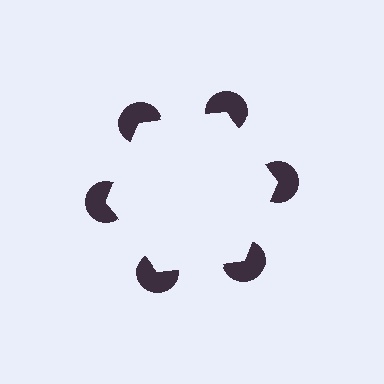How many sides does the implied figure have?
6 sides.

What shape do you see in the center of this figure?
An illusory hexagon — its edges are inferred from the aligned wedge cuts in the pac-man discs, not physically drawn.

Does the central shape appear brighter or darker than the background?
It typically appears slightly brighter than the background, even though no actual brightness change is drawn.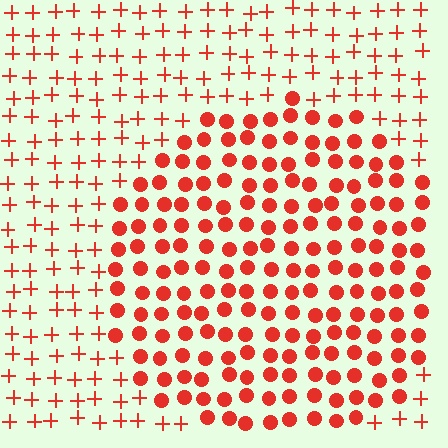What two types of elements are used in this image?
The image uses circles inside the circle region and plus signs outside it.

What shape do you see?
I see a circle.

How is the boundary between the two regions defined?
The boundary is defined by a change in element shape: circles inside vs. plus signs outside. All elements share the same color and spacing.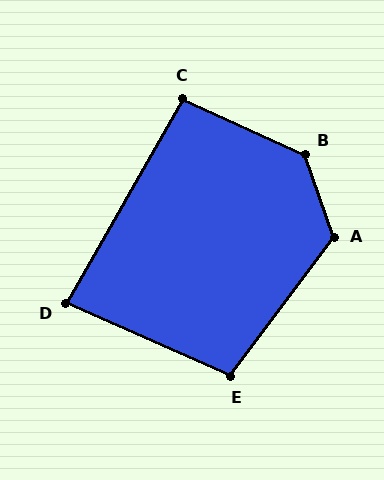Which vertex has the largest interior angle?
B, at approximately 134 degrees.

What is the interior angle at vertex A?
Approximately 124 degrees (obtuse).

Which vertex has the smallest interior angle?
D, at approximately 84 degrees.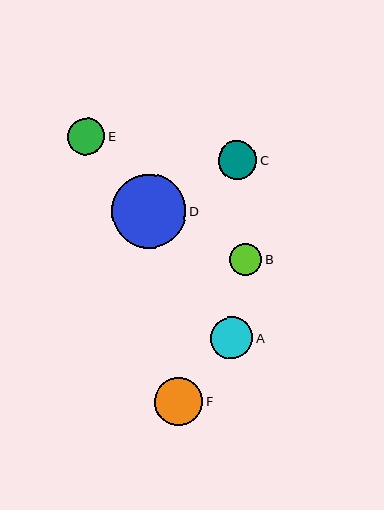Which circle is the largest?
Circle D is the largest with a size of approximately 74 pixels.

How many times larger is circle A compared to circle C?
Circle A is approximately 1.1 times the size of circle C.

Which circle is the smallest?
Circle B is the smallest with a size of approximately 33 pixels.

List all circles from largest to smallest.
From largest to smallest: D, F, A, C, E, B.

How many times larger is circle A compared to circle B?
Circle A is approximately 1.3 times the size of circle B.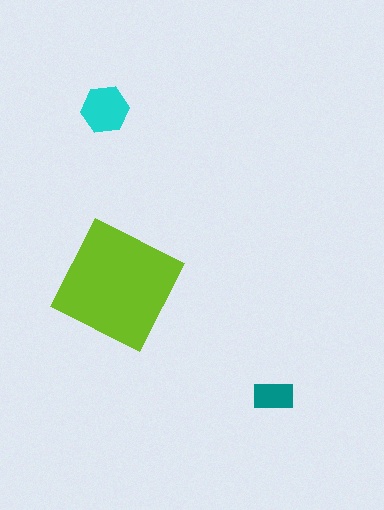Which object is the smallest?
The teal rectangle.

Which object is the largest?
The lime square.